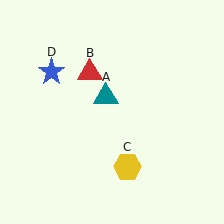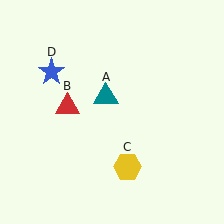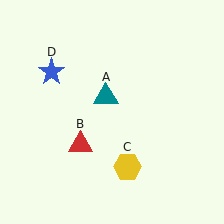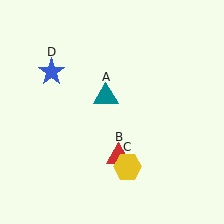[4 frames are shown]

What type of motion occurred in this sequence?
The red triangle (object B) rotated counterclockwise around the center of the scene.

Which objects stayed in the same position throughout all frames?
Teal triangle (object A) and yellow hexagon (object C) and blue star (object D) remained stationary.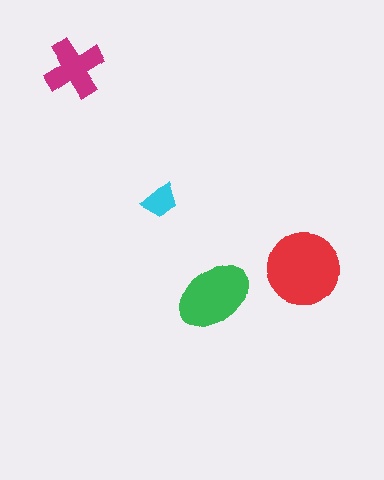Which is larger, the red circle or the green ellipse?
The red circle.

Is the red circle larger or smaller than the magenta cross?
Larger.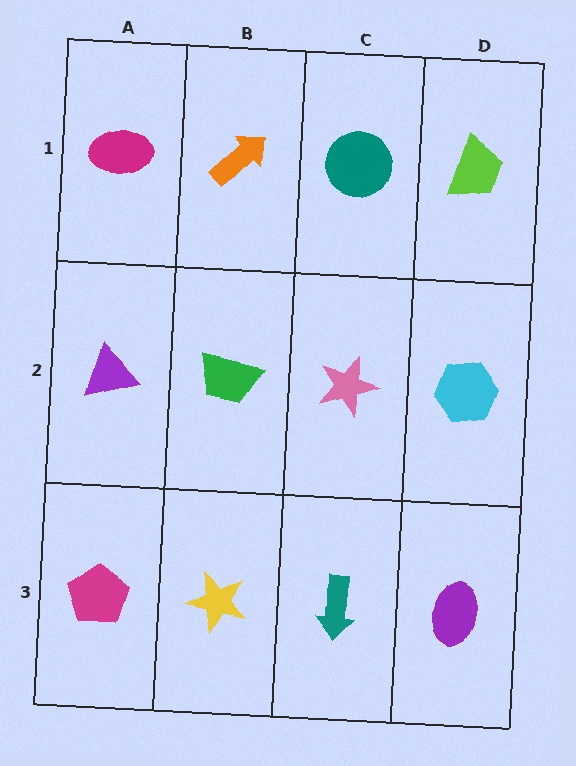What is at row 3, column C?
A teal arrow.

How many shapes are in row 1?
4 shapes.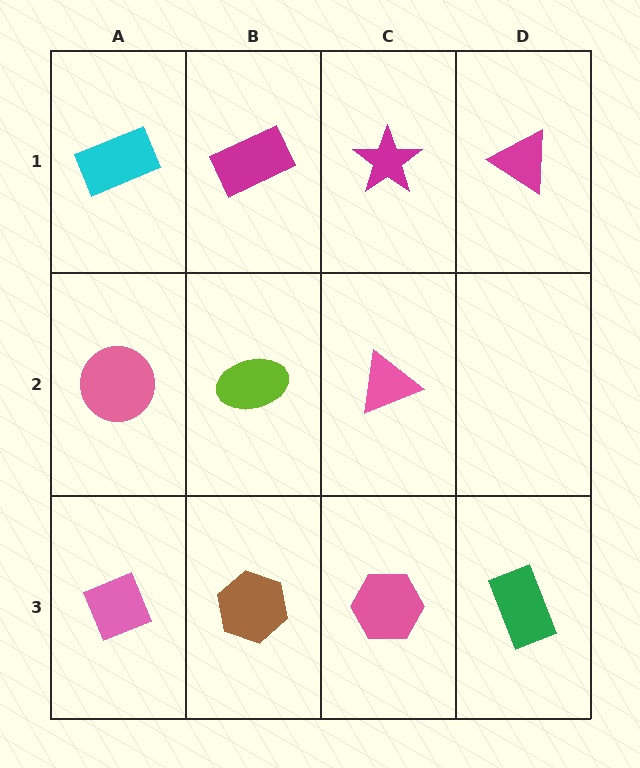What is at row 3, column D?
A green rectangle.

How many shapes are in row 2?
3 shapes.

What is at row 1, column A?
A cyan rectangle.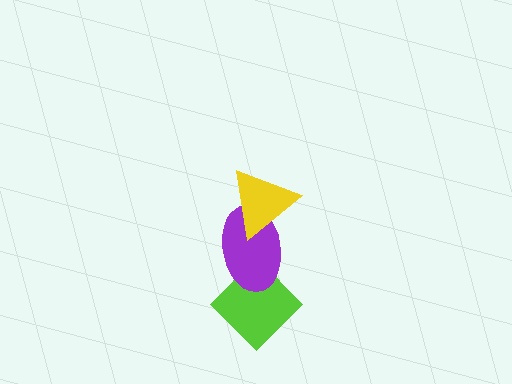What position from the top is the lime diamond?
The lime diamond is 3rd from the top.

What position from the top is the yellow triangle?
The yellow triangle is 1st from the top.